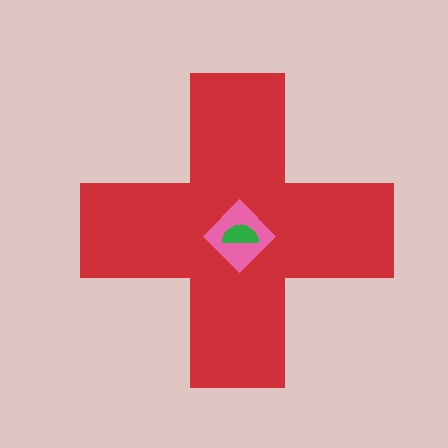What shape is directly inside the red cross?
The pink diamond.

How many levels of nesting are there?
3.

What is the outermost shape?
The red cross.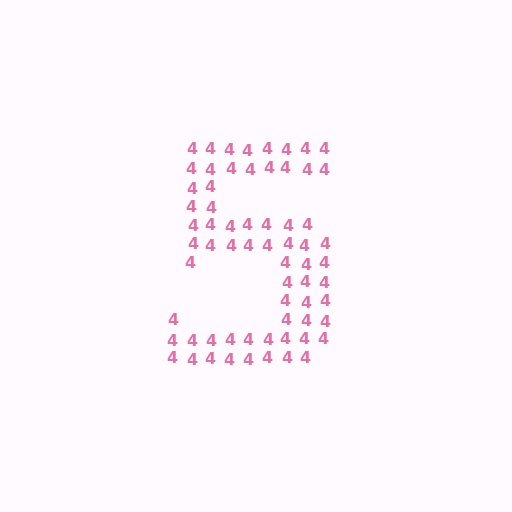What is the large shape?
The large shape is the digit 5.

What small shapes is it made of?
It is made of small digit 4's.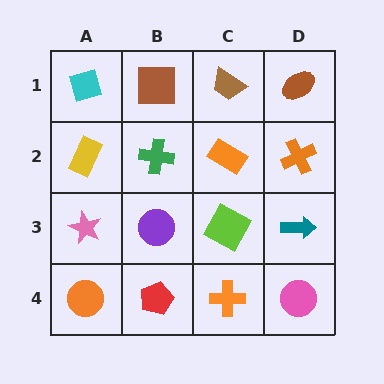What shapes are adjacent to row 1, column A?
A yellow rectangle (row 2, column A), a brown square (row 1, column B).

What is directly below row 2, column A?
A pink star.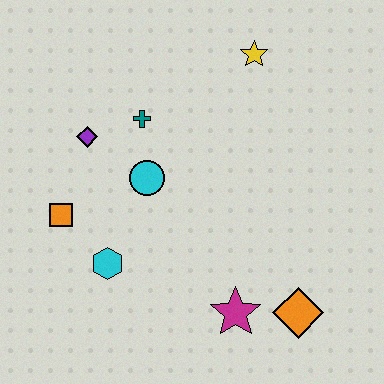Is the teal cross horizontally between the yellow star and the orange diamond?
No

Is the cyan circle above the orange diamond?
Yes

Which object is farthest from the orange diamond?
The purple diamond is farthest from the orange diamond.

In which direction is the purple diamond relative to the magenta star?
The purple diamond is above the magenta star.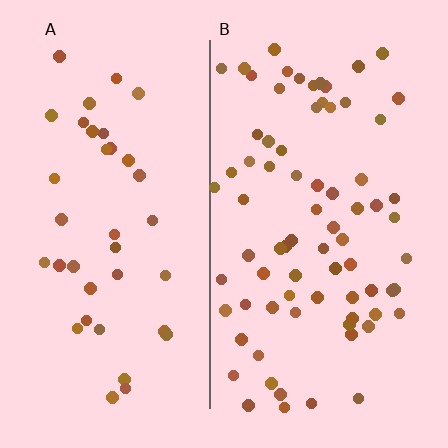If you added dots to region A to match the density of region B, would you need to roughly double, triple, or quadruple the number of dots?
Approximately double.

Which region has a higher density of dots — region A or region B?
B (the right).